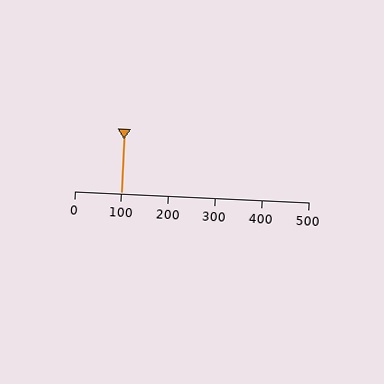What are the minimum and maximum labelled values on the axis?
The axis runs from 0 to 500.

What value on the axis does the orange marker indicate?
The marker indicates approximately 100.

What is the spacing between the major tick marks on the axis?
The major ticks are spaced 100 apart.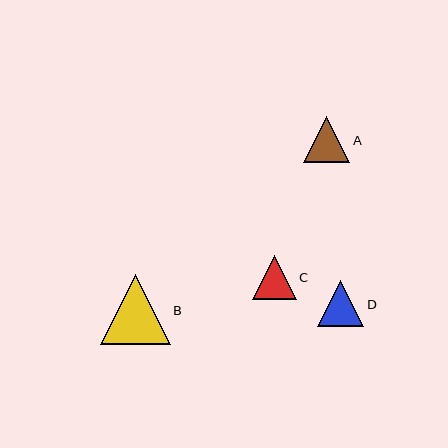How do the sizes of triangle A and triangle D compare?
Triangle A and triangle D are approximately the same size.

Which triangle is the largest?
Triangle B is the largest with a size of approximately 69 pixels.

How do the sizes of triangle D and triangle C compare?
Triangle D and triangle C are approximately the same size.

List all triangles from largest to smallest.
From largest to smallest: B, A, D, C.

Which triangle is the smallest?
Triangle C is the smallest with a size of approximately 44 pixels.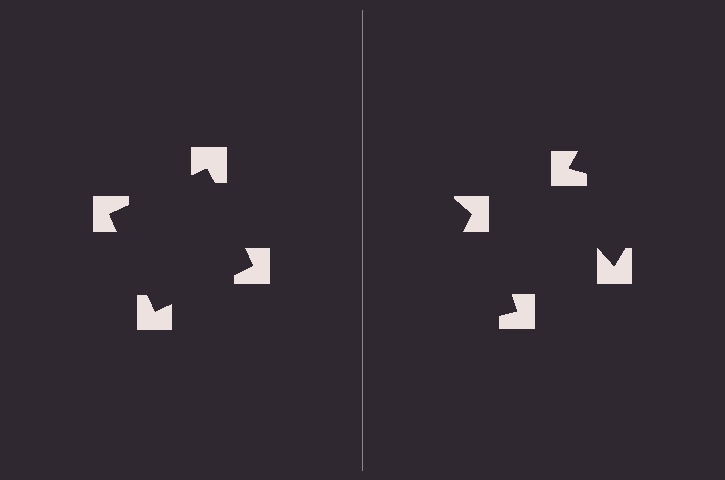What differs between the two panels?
The notched squares are positioned identically on both sides; only the wedge orientations differ. On the left they align to a square; on the right they are misaligned.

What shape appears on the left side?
An illusory square.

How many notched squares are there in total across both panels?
8 — 4 on each side.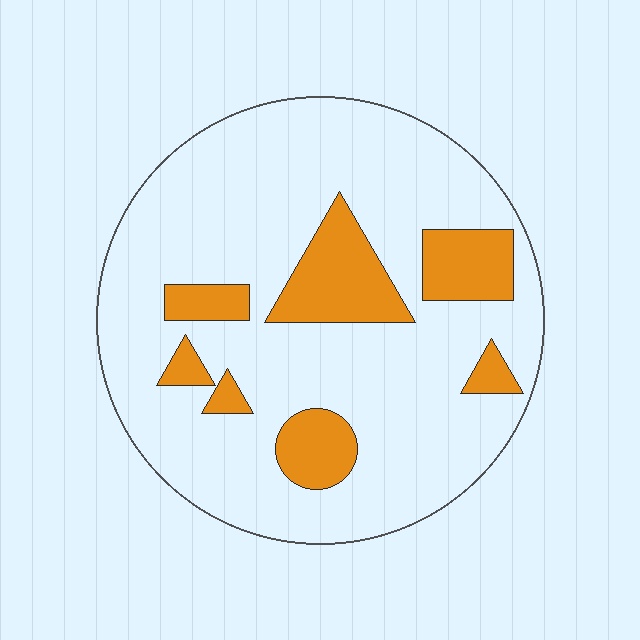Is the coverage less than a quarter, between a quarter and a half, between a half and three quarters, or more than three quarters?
Less than a quarter.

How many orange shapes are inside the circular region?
7.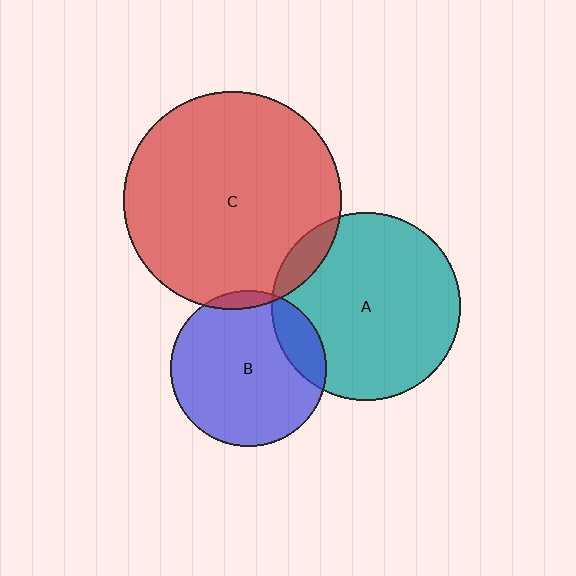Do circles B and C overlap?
Yes.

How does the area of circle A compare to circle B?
Approximately 1.5 times.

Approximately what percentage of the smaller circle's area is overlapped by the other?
Approximately 5%.